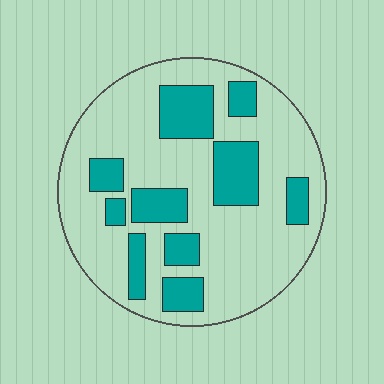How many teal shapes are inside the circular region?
10.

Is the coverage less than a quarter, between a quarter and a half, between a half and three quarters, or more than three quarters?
Between a quarter and a half.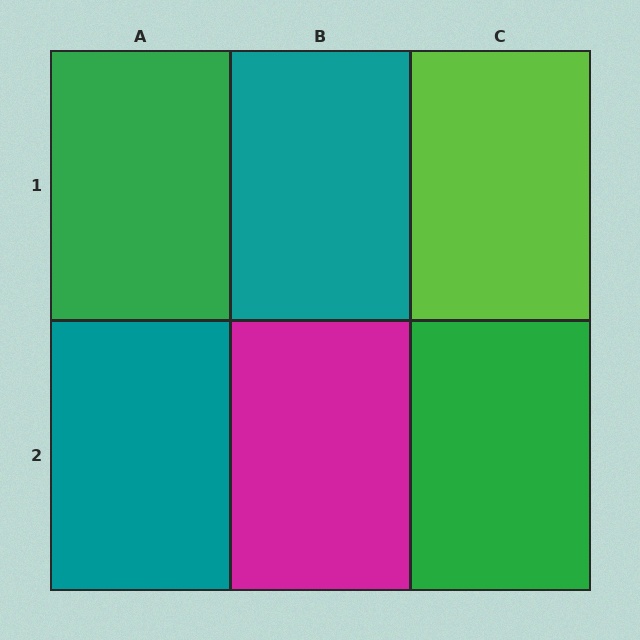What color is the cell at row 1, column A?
Green.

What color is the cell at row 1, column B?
Teal.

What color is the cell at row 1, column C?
Lime.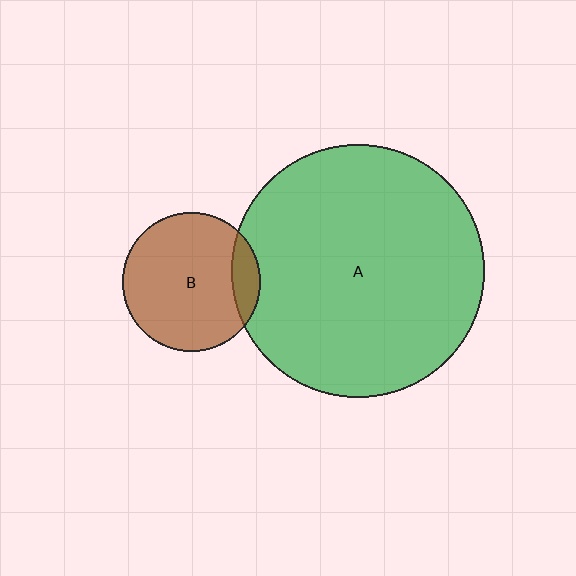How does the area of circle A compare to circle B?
Approximately 3.3 times.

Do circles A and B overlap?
Yes.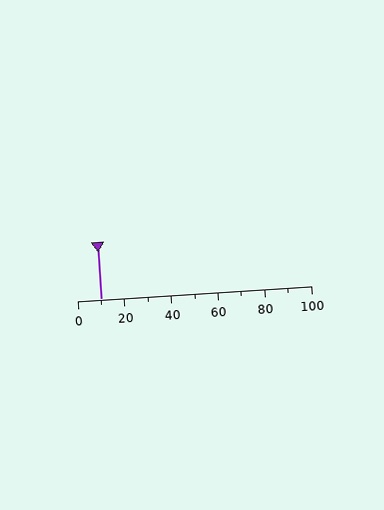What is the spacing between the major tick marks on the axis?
The major ticks are spaced 20 apart.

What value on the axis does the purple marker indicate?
The marker indicates approximately 10.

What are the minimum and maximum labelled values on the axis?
The axis runs from 0 to 100.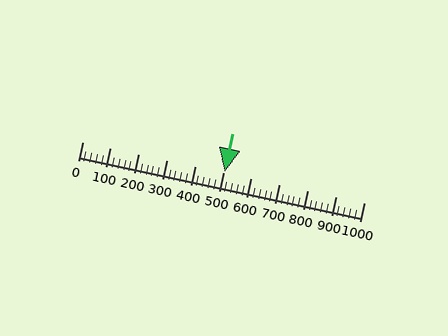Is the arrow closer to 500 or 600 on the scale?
The arrow is closer to 500.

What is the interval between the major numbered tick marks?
The major tick marks are spaced 100 units apart.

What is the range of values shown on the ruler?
The ruler shows values from 0 to 1000.